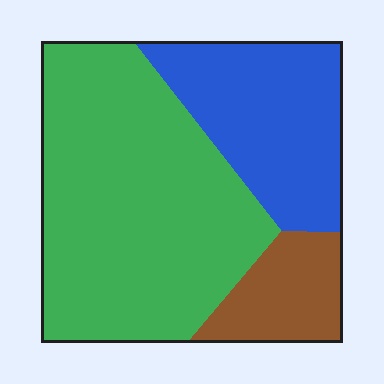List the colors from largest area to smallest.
From largest to smallest: green, blue, brown.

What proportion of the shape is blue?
Blue covers about 30% of the shape.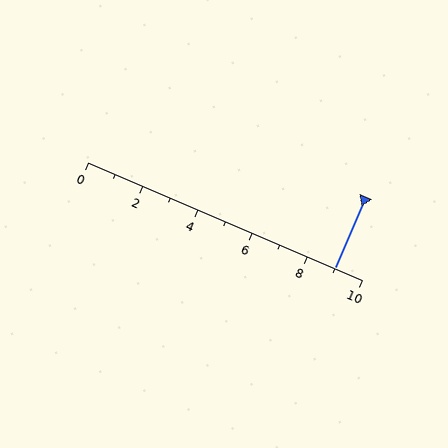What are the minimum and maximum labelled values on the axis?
The axis runs from 0 to 10.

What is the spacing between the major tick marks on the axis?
The major ticks are spaced 2 apart.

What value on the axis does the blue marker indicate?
The marker indicates approximately 9.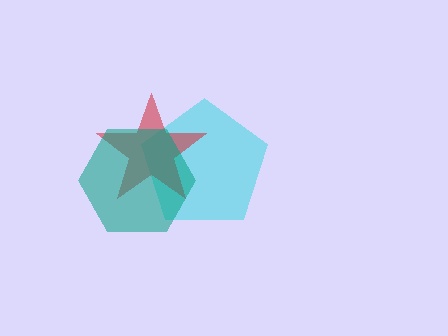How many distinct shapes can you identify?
There are 3 distinct shapes: a cyan pentagon, a red star, a teal hexagon.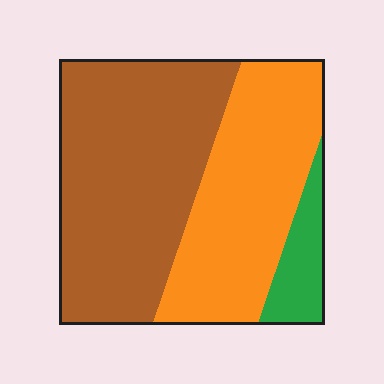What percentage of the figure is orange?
Orange covers around 40% of the figure.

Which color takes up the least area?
Green, at roughly 10%.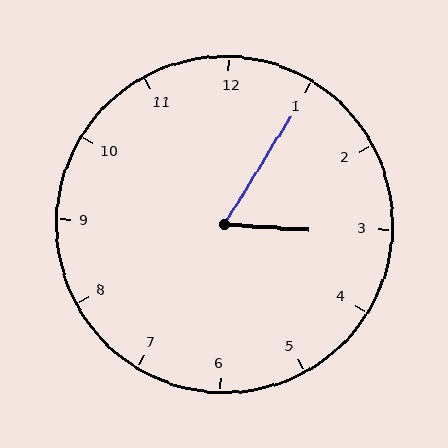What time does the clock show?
3:05.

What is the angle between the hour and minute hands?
Approximately 62 degrees.